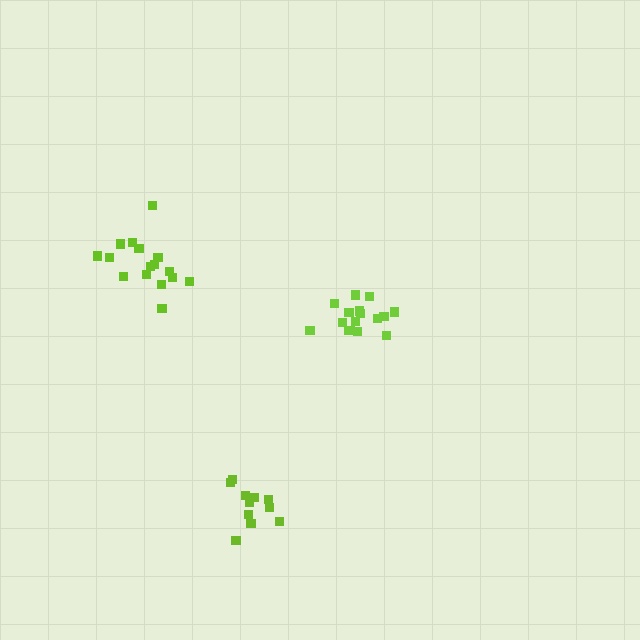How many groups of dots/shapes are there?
There are 3 groups.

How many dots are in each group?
Group 1: 16 dots, Group 2: 16 dots, Group 3: 11 dots (43 total).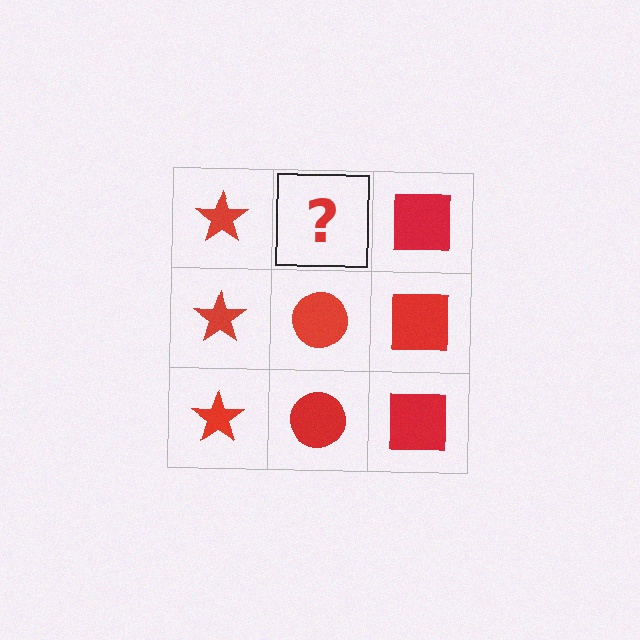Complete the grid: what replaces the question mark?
The question mark should be replaced with a red circle.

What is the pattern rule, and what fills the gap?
The rule is that each column has a consistent shape. The gap should be filled with a red circle.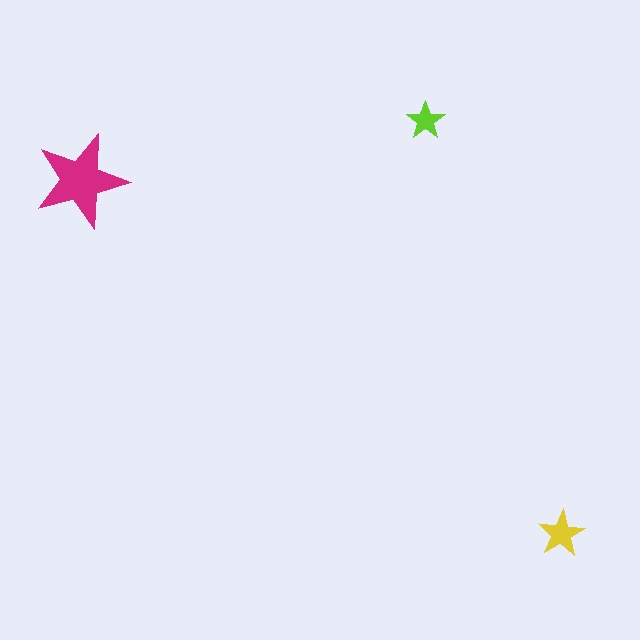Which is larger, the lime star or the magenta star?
The magenta one.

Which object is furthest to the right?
The yellow star is rightmost.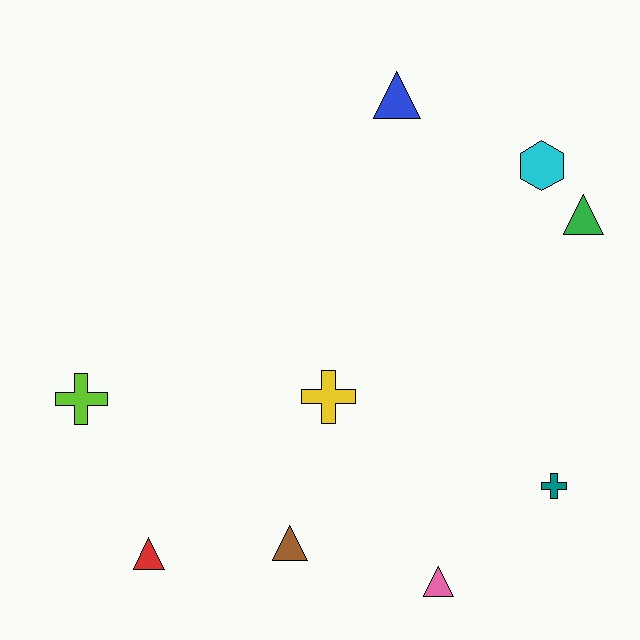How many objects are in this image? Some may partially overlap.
There are 9 objects.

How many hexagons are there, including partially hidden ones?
There is 1 hexagon.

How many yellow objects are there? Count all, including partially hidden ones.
There is 1 yellow object.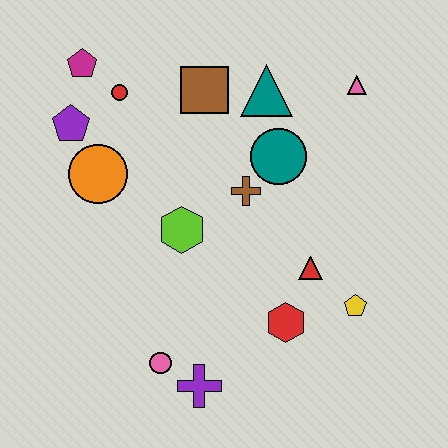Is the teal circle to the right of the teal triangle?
Yes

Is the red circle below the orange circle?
No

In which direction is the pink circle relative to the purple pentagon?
The pink circle is below the purple pentagon.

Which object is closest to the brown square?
The teal triangle is closest to the brown square.